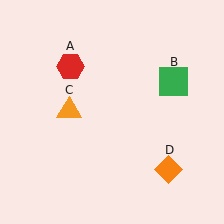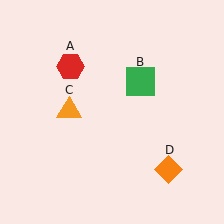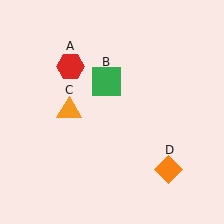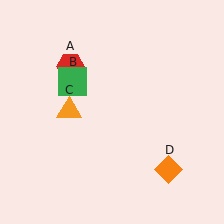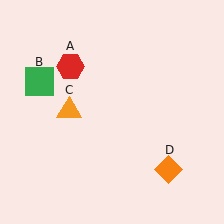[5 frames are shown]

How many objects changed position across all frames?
1 object changed position: green square (object B).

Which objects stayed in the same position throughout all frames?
Red hexagon (object A) and orange triangle (object C) and orange diamond (object D) remained stationary.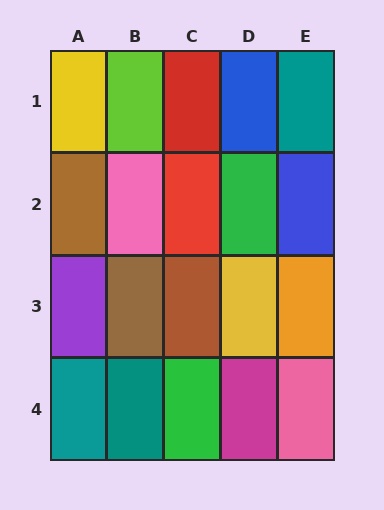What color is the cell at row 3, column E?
Orange.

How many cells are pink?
2 cells are pink.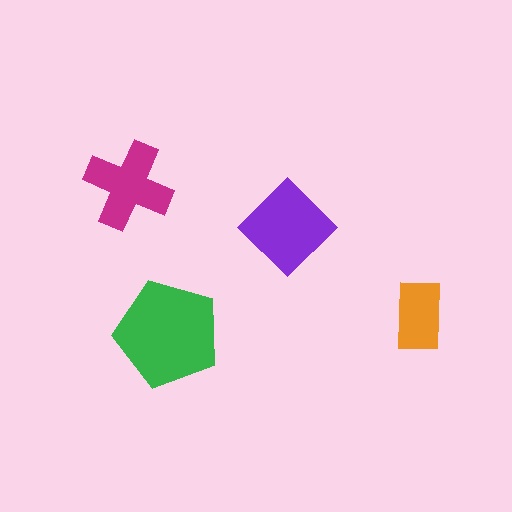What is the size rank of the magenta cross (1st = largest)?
3rd.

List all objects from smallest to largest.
The orange rectangle, the magenta cross, the purple diamond, the green pentagon.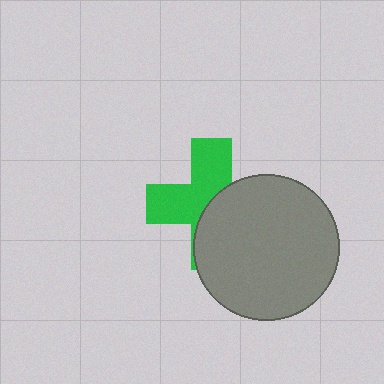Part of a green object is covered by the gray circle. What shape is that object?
It is a cross.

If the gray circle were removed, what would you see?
You would see the complete green cross.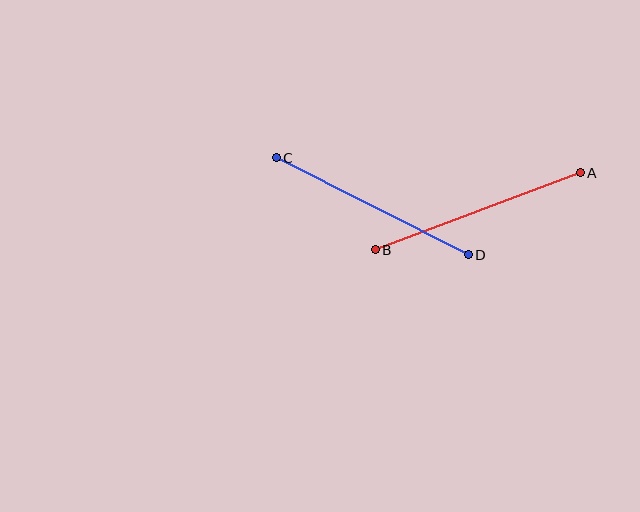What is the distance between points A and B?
The distance is approximately 219 pixels.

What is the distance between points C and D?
The distance is approximately 216 pixels.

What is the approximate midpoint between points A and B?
The midpoint is at approximately (478, 211) pixels.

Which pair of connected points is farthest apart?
Points A and B are farthest apart.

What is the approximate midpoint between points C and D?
The midpoint is at approximately (372, 206) pixels.